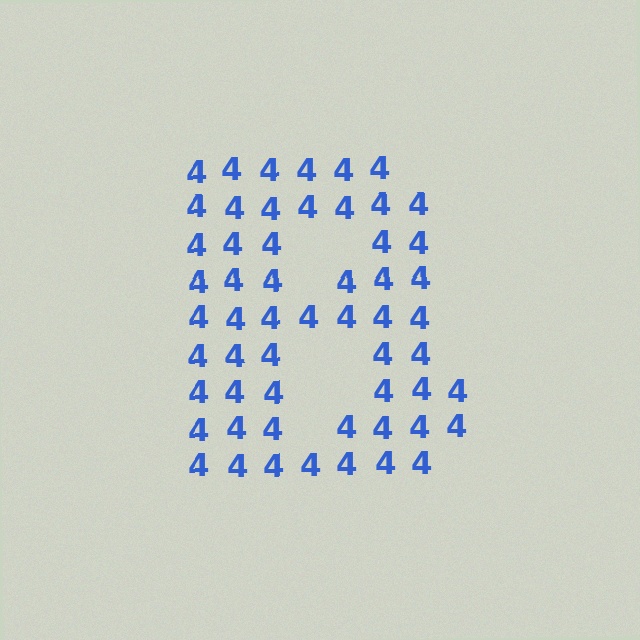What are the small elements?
The small elements are digit 4's.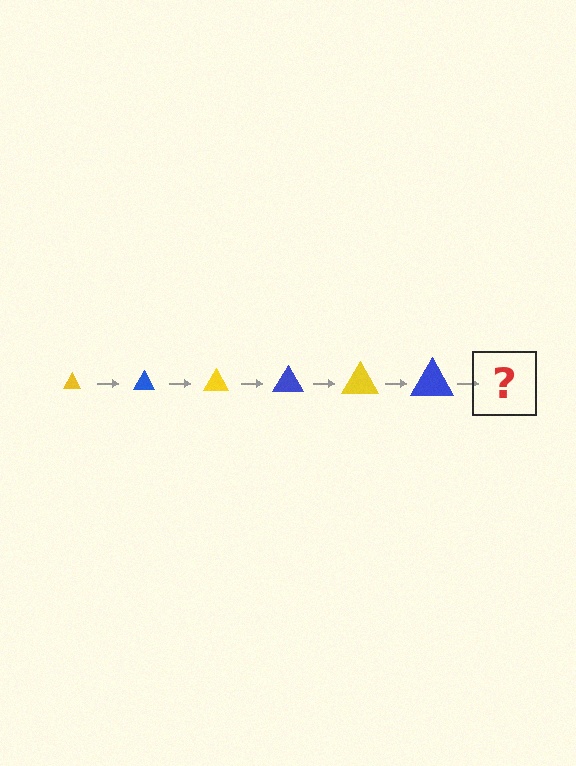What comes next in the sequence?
The next element should be a yellow triangle, larger than the previous one.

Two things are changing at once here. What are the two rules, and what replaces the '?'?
The two rules are that the triangle grows larger each step and the color cycles through yellow and blue. The '?' should be a yellow triangle, larger than the previous one.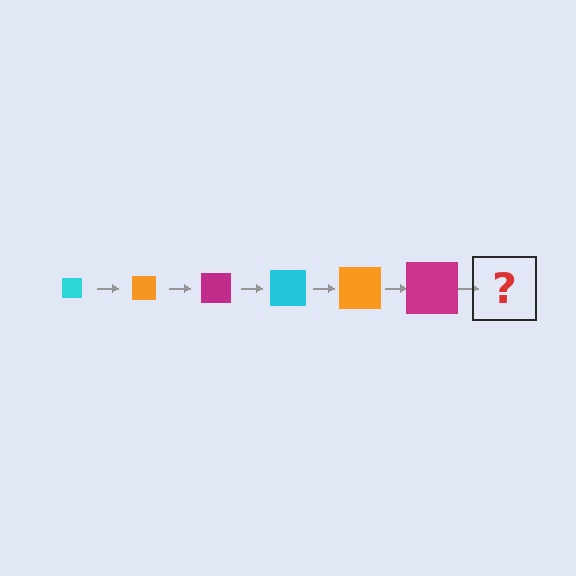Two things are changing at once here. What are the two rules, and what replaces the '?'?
The two rules are that the square grows larger each step and the color cycles through cyan, orange, and magenta. The '?' should be a cyan square, larger than the previous one.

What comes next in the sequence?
The next element should be a cyan square, larger than the previous one.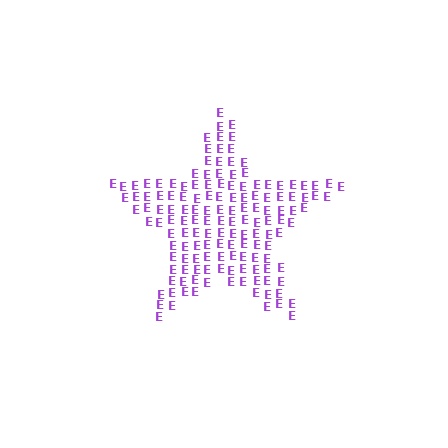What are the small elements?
The small elements are letter E's.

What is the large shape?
The large shape is a star.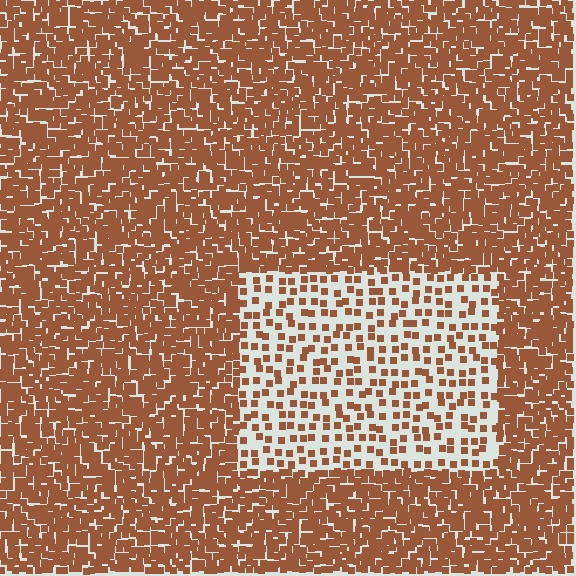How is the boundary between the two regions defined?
The boundary is defined by a change in element density (approximately 2.8x ratio). All elements are the same color, size, and shape.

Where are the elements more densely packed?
The elements are more densely packed outside the rectangle boundary.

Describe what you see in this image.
The image contains small brown elements arranged at two different densities. A rectangle-shaped region is visible where the elements are less densely packed than the surrounding area.